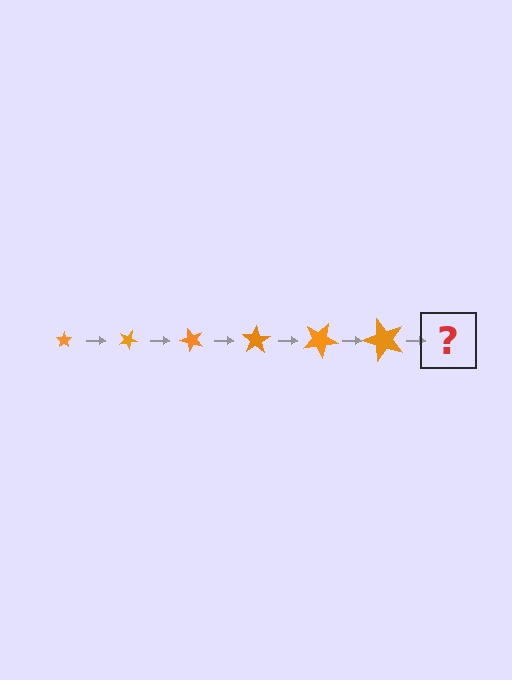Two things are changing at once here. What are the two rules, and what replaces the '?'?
The two rules are that the star grows larger each step and it rotates 25 degrees each step. The '?' should be a star, larger than the previous one and rotated 150 degrees from the start.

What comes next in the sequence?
The next element should be a star, larger than the previous one and rotated 150 degrees from the start.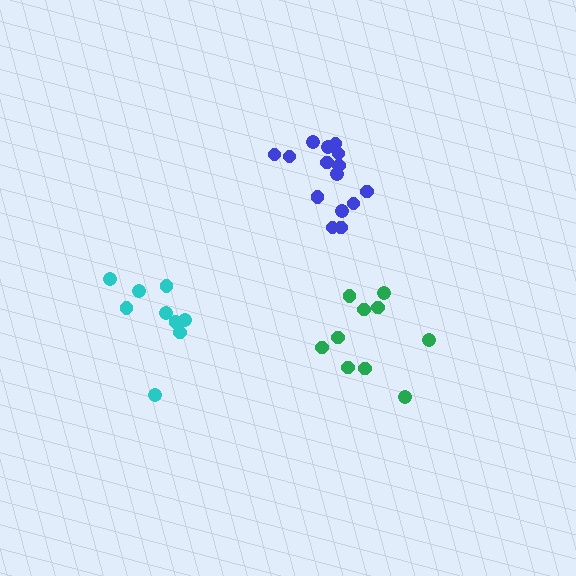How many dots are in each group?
Group 1: 10 dots, Group 2: 15 dots, Group 3: 9 dots (34 total).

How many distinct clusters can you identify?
There are 3 distinct clusters.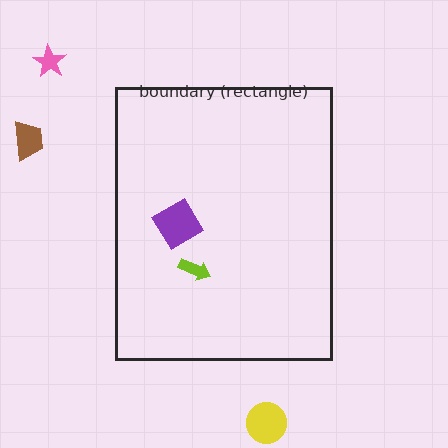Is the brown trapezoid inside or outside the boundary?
Outside.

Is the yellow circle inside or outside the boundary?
Outside.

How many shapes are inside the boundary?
2 inside, 3 outside.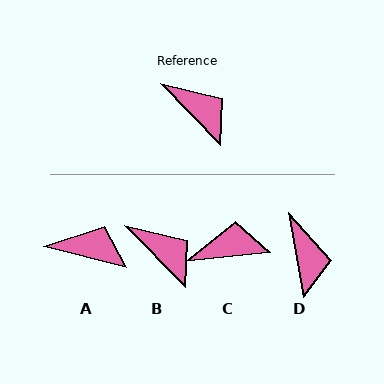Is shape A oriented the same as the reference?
No, it is off by about 31 degrees.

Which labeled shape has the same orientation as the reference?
B.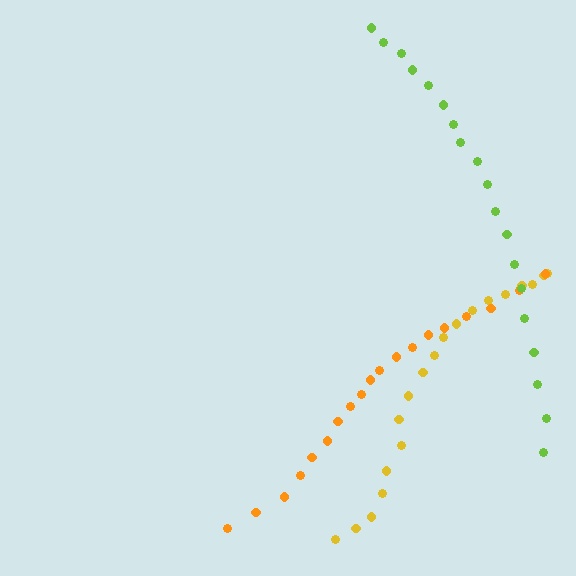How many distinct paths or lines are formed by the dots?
There are 3 distinct paths.